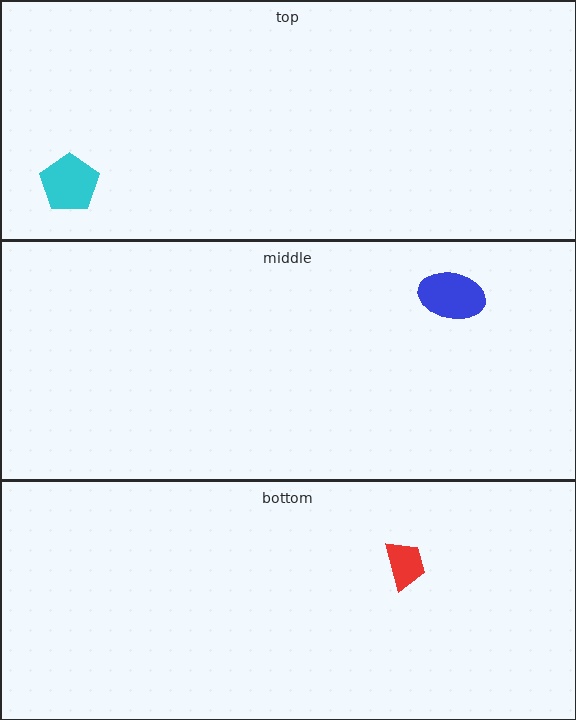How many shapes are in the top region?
1.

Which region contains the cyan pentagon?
The top region.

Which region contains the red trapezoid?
The bottom region.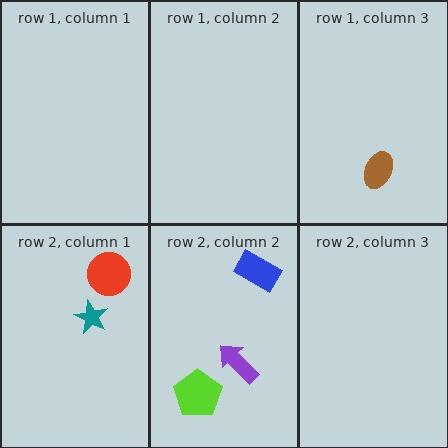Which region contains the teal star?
The row 2, column 1 region.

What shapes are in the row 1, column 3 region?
The brown ellipse.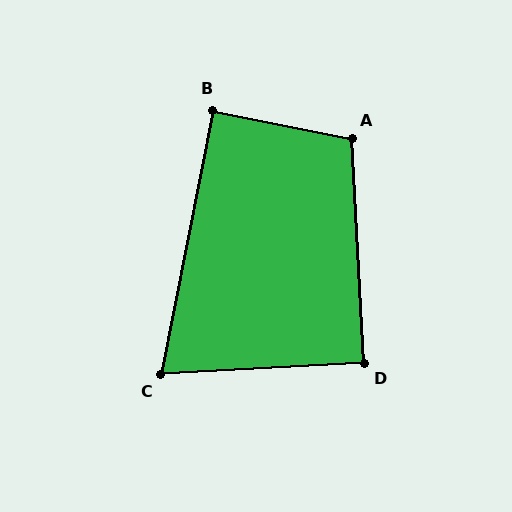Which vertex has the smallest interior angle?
C, at approximately 76 degrees.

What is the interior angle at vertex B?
Approximately 90 degrees (approximately right).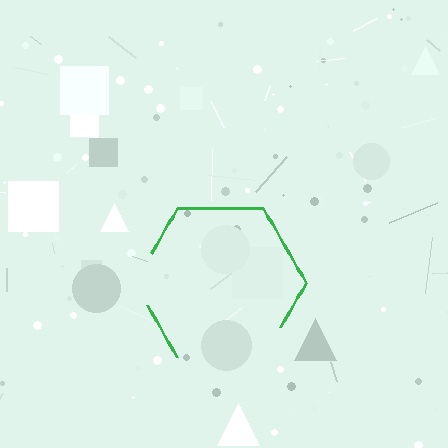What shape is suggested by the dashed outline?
The dashed outline suggests a hexagon.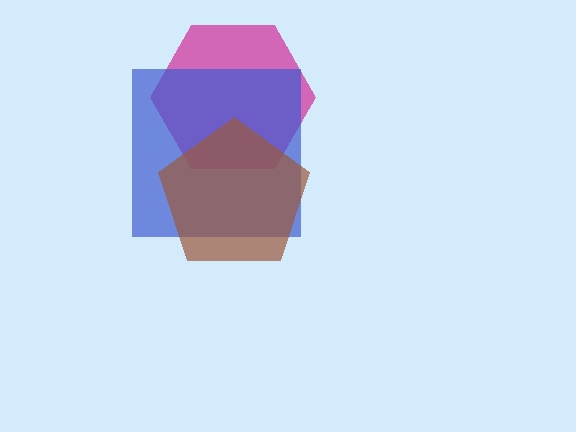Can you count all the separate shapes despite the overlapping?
Yes, there are 3 separate shapes.